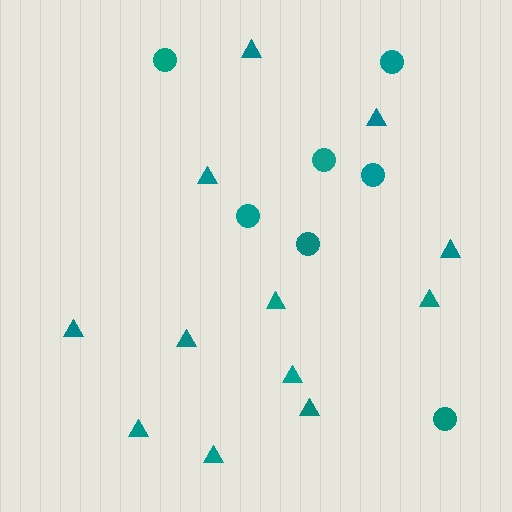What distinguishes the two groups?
There are 2 groups: one group of triangles (12) and one group of circles (7).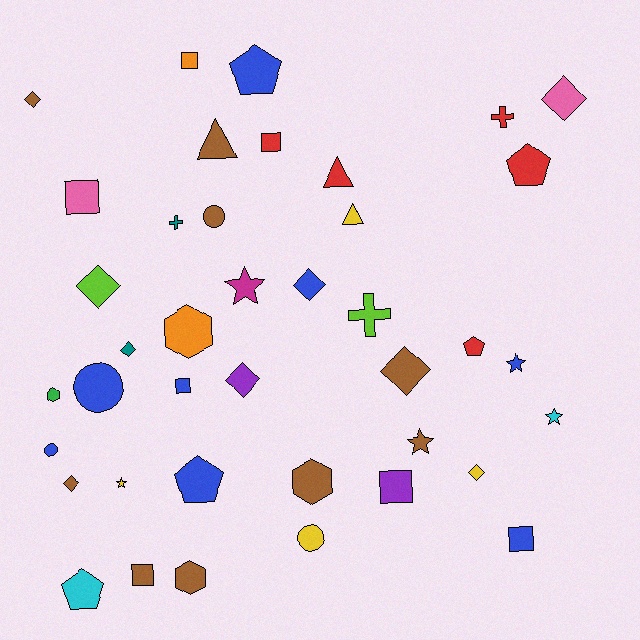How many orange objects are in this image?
There are 2 orange objects.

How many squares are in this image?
There are 7 squares.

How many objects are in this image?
There are 40 objects.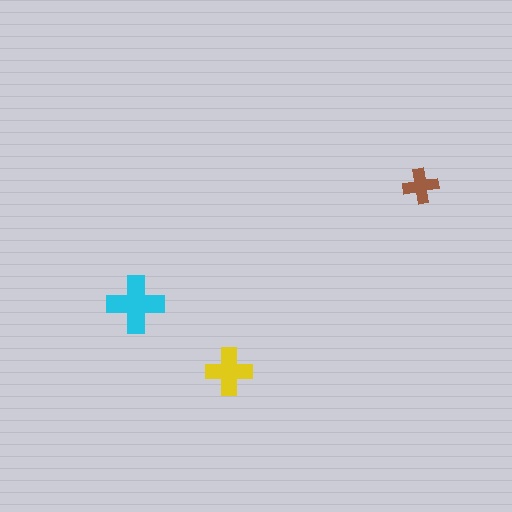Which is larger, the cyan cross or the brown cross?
The cyan one.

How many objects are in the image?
There are 3 objects in the image.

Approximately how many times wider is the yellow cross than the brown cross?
About 1.5 times wider.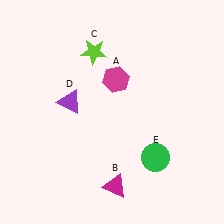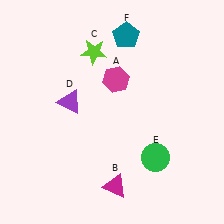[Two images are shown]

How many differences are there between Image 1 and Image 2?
There is 1 difference between the two images.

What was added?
A teal pentagon (F) was added in Image 2.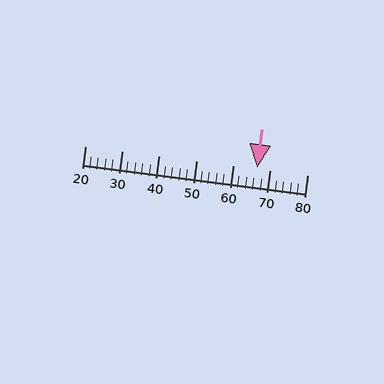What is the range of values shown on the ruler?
The ruler shows values from 20 to 80.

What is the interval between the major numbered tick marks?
The major tick marks are spaced 10 units apart.